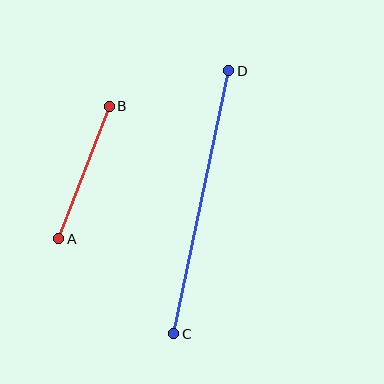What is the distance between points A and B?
The distance is approximately 142 pixels.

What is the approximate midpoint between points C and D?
The midpoint is at approximately (201, 202) pixels.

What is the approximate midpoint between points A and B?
The midpoint is at approximately (84, 173) pixels.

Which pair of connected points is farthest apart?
Points C and D are farthest apart.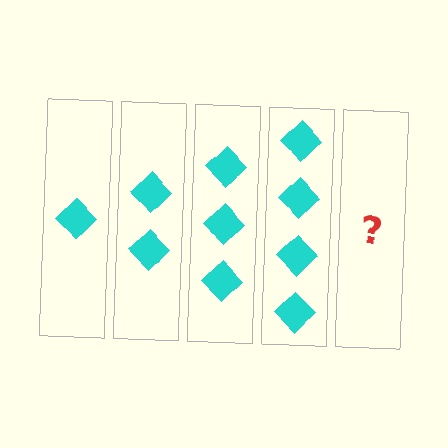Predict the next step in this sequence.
The next step is 5 diamonds.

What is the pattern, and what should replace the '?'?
The pattern is that each step adds one more diamond. The '?' should be 5 diamonds.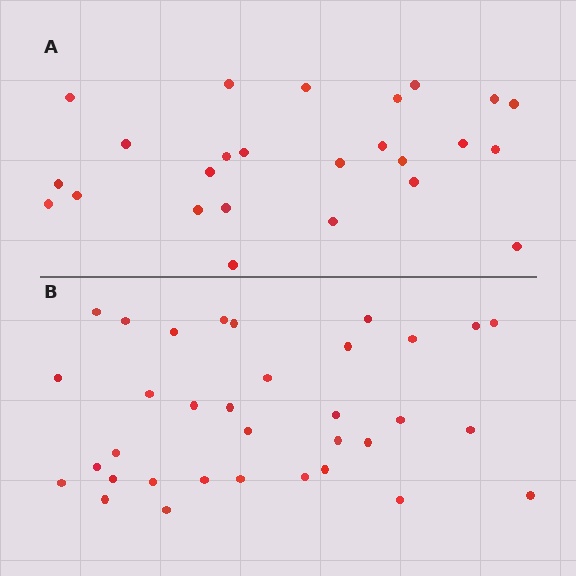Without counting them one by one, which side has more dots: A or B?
Region B (the bottom region) has more dots.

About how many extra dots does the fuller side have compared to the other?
Region B has roughly 8 or so more dots than region A.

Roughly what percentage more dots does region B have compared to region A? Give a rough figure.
About 35% more.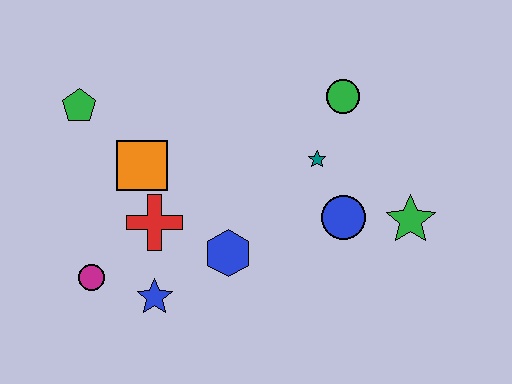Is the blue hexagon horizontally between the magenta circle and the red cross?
No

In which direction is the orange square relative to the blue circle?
The orange square is to the left of the blue circle.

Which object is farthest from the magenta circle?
The green star is farthest from the magenta circle.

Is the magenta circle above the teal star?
No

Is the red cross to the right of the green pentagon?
Yes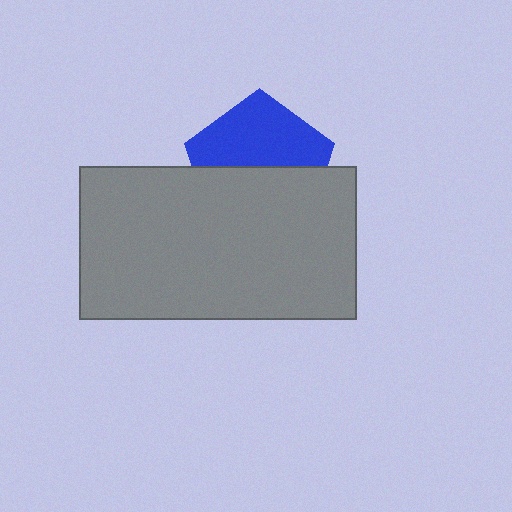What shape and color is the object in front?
The object in front is a gray rectangle.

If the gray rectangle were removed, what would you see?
You would see the complete blue pentagon.